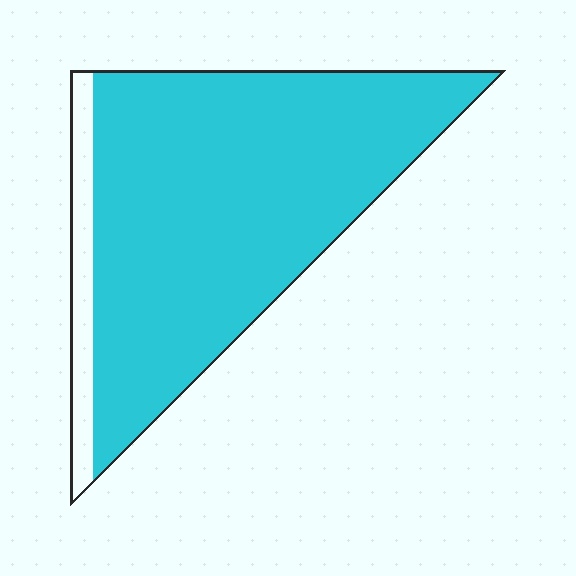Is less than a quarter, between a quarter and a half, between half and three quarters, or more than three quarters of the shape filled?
More than three quarters.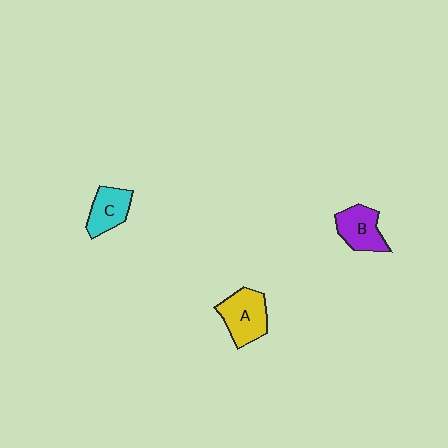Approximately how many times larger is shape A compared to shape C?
Approximately 1.3 times.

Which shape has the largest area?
Shape A (yellow).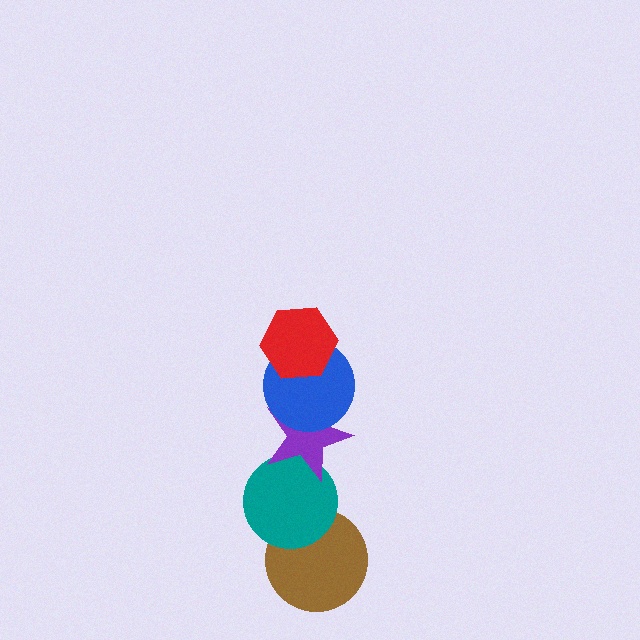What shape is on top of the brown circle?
The teal circle is on top of the brown circle.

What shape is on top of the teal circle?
The purple star is on top of the teal circle.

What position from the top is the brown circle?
The brown circle is 5th from the top.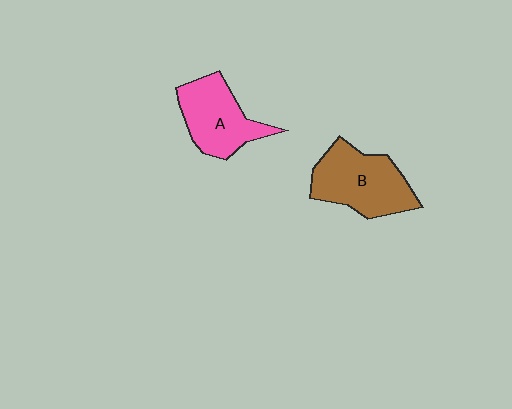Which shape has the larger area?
Shape B (brown).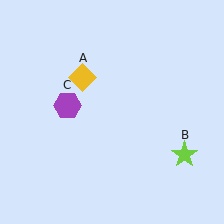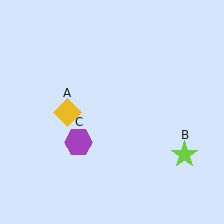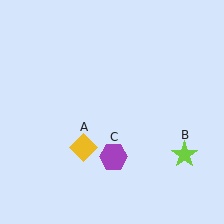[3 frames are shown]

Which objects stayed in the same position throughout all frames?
Lime star (object B) remained stationary.